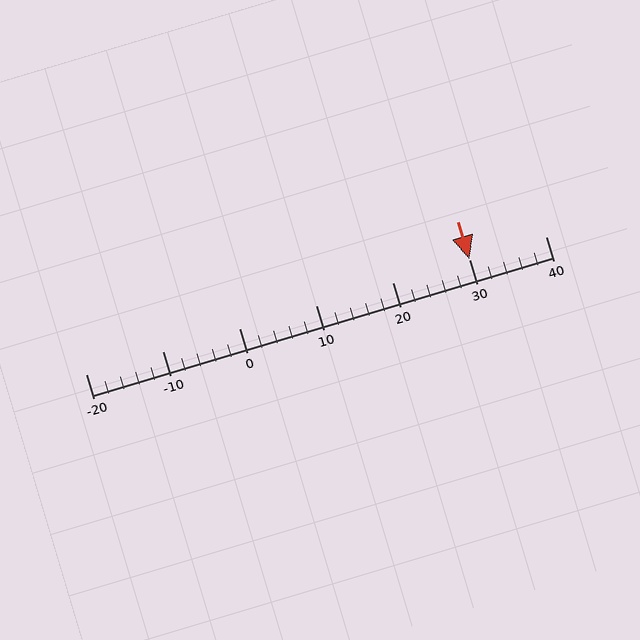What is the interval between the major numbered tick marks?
The major tick marks are spaced 10 units apart.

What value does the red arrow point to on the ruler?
The red arrow points to approximately 30.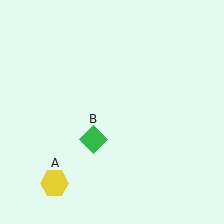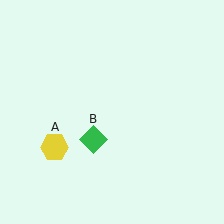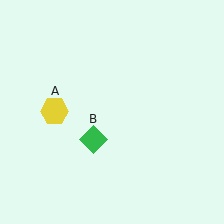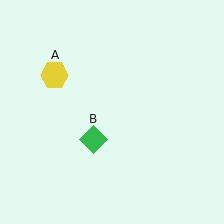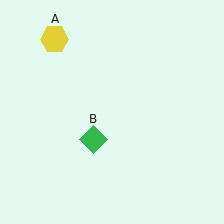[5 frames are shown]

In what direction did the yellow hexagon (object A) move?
The yellow hexagon (object A) moved up.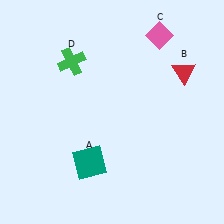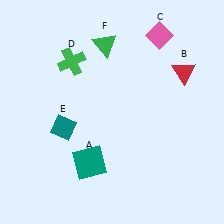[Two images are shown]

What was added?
A teal diamond (E), a green triangle (F) were added in Image 2.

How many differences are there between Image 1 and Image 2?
There are 2 differences between the two images.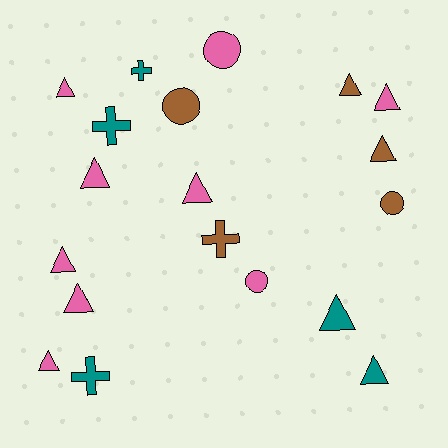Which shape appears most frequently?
Triangle, with 11 objects.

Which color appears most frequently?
Pink, with 9 objects.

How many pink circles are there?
There are 2 pink circles.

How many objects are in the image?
There are 19 objects.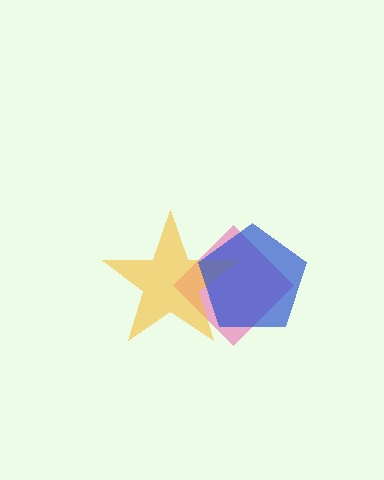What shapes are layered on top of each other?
The layered shapes are: a pink diamond, a yellow star, a blue pentagon.